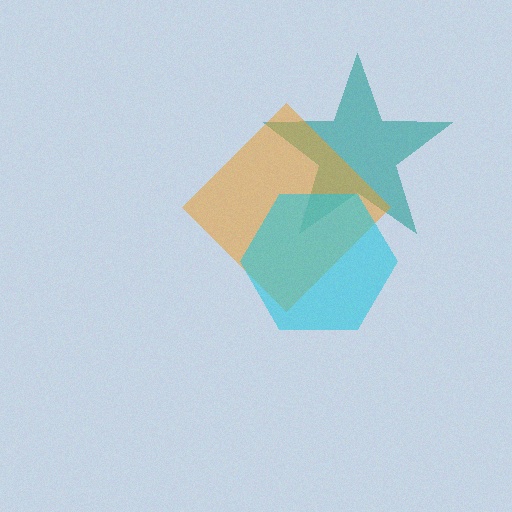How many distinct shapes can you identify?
There are 3 distinct shapes: a teal star, an orange diamond, a cyan hexagon.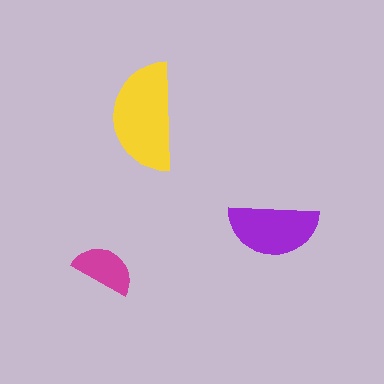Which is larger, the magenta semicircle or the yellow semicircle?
The yellow one.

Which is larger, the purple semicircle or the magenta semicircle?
The purple one.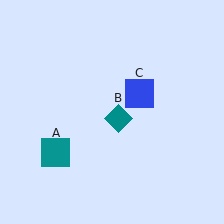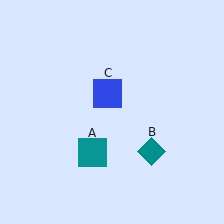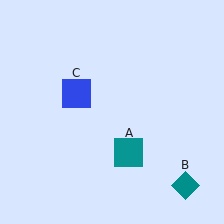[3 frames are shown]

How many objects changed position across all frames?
3 objects changed position: teal square (object A), teal diamond (object B), blue square (object C).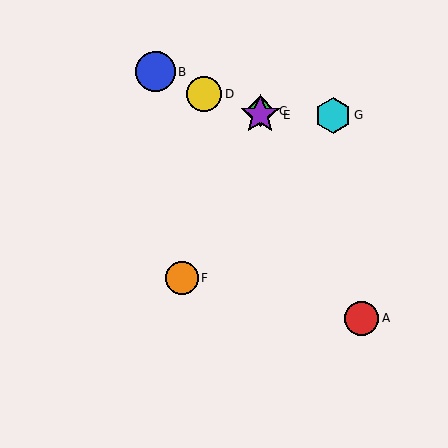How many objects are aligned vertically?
2 objects (C, E) are aligned vertically.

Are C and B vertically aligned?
No, C is at x≈261 and B is at x≈156.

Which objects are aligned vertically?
Objects C, E are aligned vertically.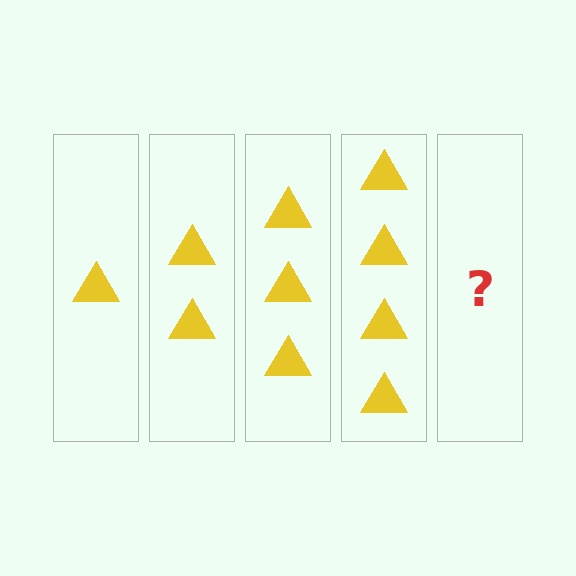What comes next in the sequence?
The next element should be 5 triangles.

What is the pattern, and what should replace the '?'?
The pattern is that each step adds one more triangle. The '?' should be 5 triangles.